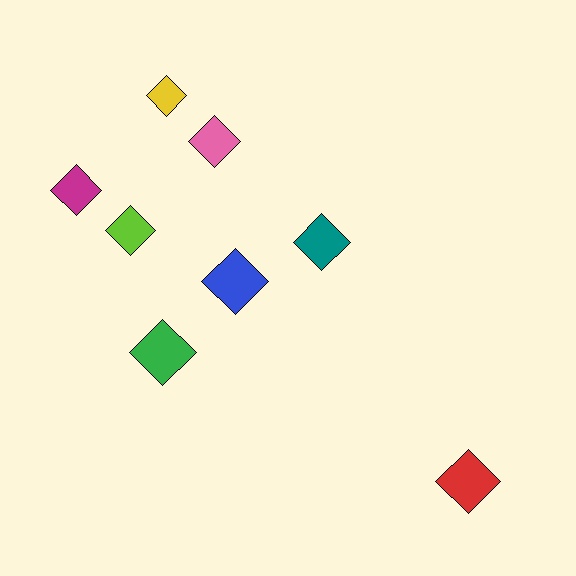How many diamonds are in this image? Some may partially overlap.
There are 8 diamonds.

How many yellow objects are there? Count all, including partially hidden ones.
There is 1 yellow object.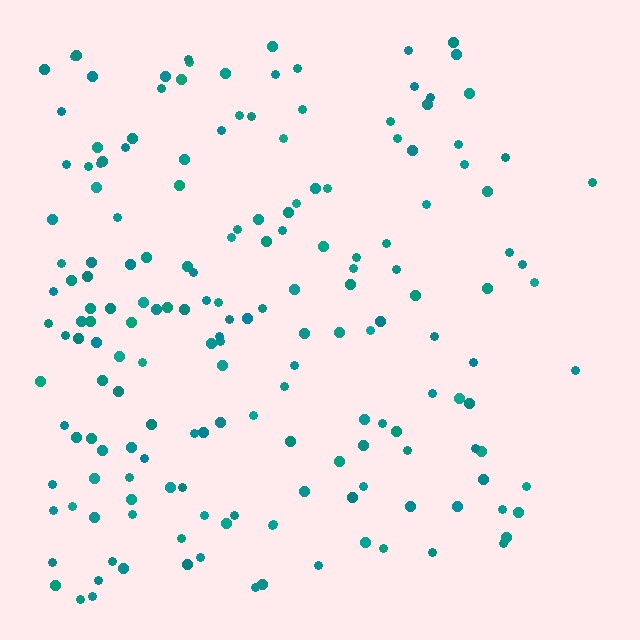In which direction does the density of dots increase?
From right to left, with the left side densest.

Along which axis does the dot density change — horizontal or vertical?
Horizontal.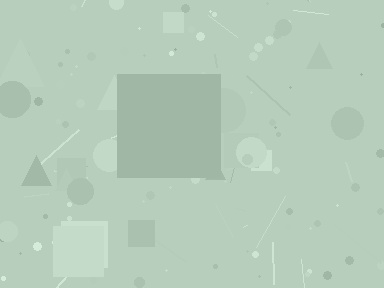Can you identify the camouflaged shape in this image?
The camouflaged shape is a square.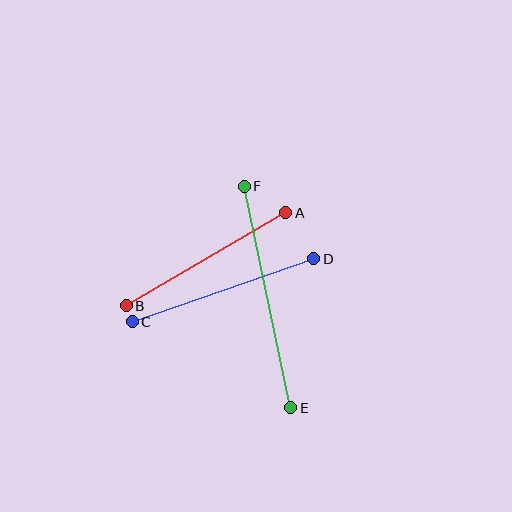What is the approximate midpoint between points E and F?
The midpoint is at approximately (268, 297) pixels.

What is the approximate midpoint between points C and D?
The midpoint is at approximately (223, 290) pixels.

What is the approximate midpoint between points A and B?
The midpoint is at approximately (206, 259) pixels.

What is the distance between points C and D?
The distance is approximately 192 pixels.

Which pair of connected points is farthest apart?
Points E and F are farthest apart.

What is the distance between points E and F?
The distance is approximately 226 pixels.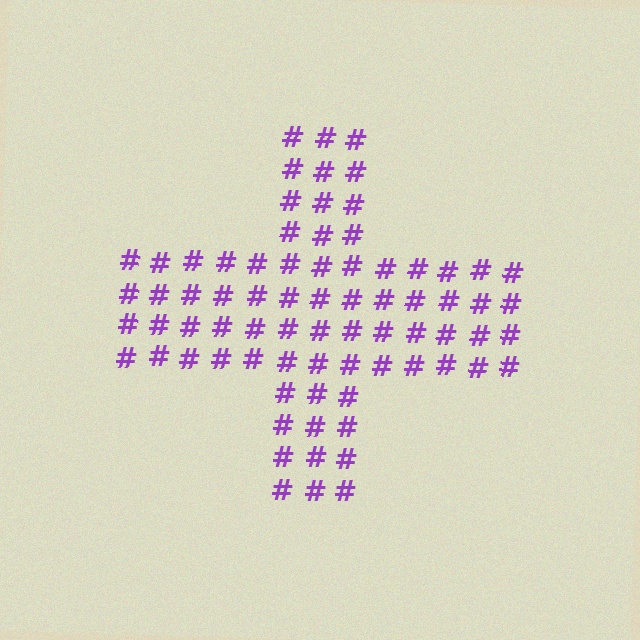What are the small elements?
The small elements are hash symbols.